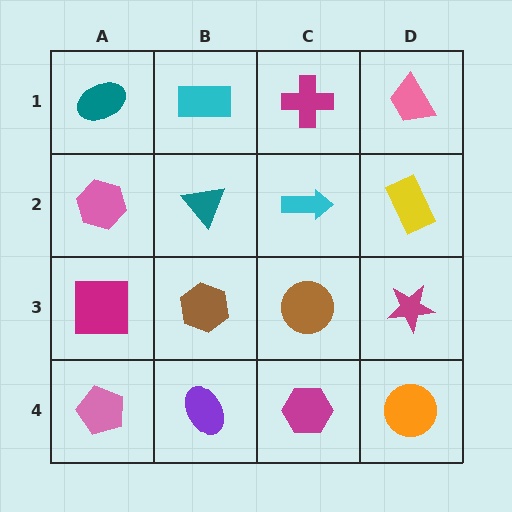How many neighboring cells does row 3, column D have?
3.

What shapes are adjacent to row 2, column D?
A pink trapezoid (row 1, column D), a magenta star (row 3, column D), a cyan arrow (row 2, column C).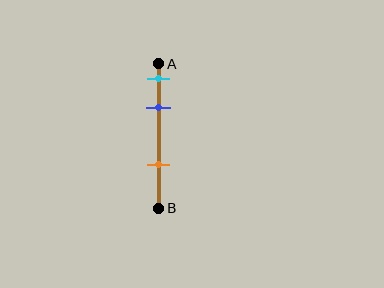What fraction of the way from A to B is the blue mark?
The blue mark is approximately 30% (0.3) of the way from A to B.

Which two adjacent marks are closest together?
The cyan and blue marks are the closest adjacent pair.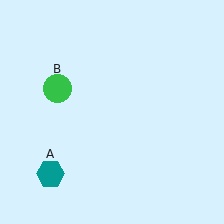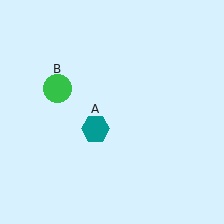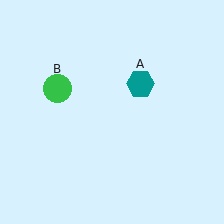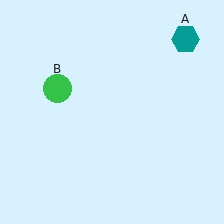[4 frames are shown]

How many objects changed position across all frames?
1 object changed position: teal hexagon (object A).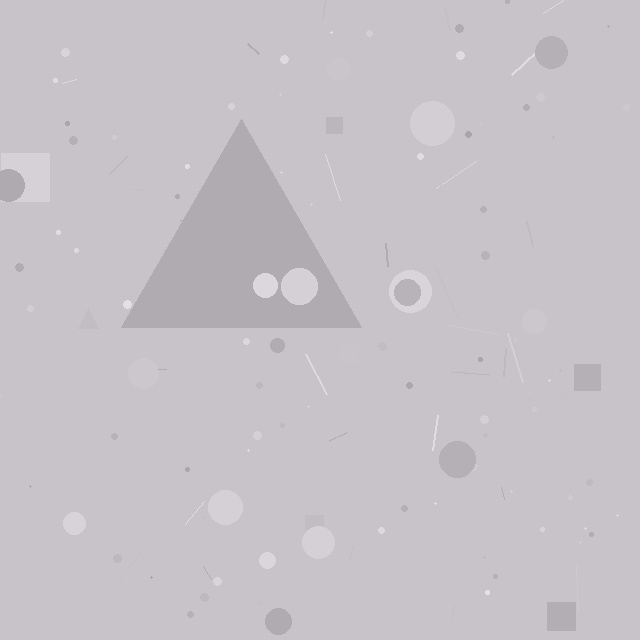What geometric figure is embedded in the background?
A triangle is embedded in the background.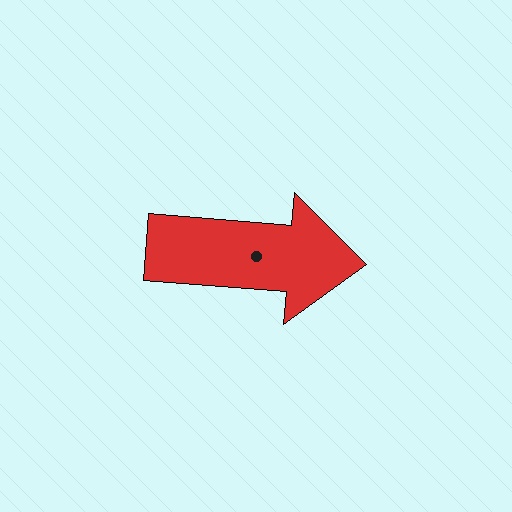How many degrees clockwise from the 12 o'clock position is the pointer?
Approximately 95 degrees.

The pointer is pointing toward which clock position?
Roughly 3 o'clock.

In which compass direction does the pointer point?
East.